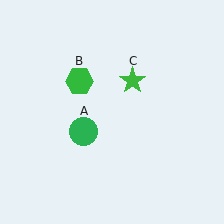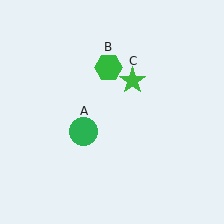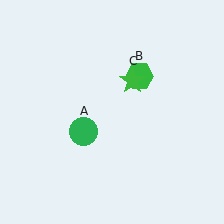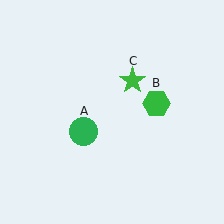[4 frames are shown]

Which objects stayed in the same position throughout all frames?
Green circle (object A) and green star (object C) remained stationary.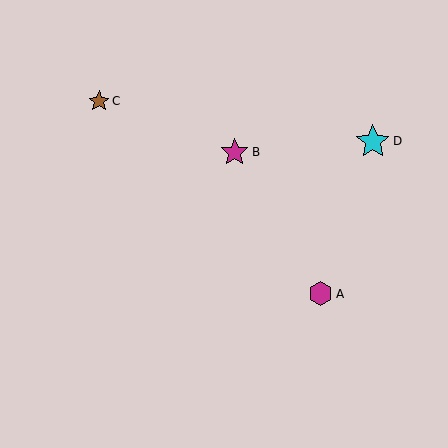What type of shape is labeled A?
Shape A is a magenta hexagon.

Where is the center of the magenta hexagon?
The center of the magenta hexagon is at (321, 294).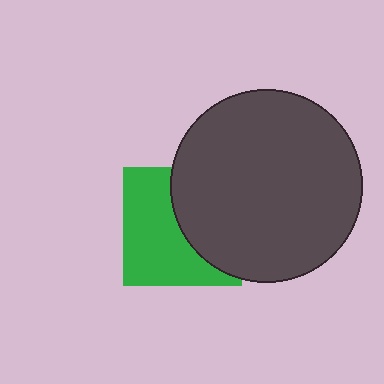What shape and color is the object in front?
The object in front is a dark gray circle.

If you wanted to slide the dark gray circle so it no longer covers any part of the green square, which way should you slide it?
Slide it right — that is the most direct way to separate the two shapes.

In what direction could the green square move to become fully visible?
The green square could move left. That would shift it out from behind the dark gray circle entirely.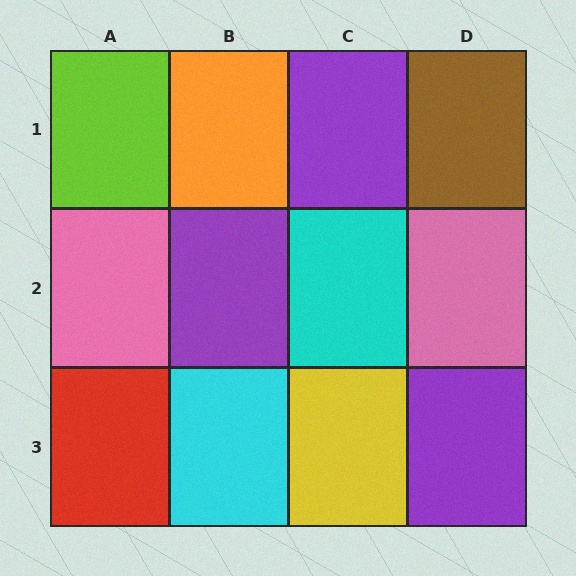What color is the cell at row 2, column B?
Purple.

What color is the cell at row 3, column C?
Yellow.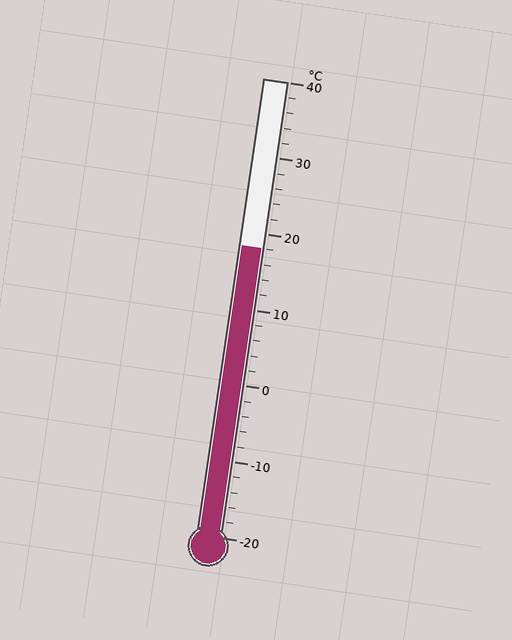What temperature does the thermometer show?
The thermometer shows approximately 18°C.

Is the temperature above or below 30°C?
The temperature is below 30°C.